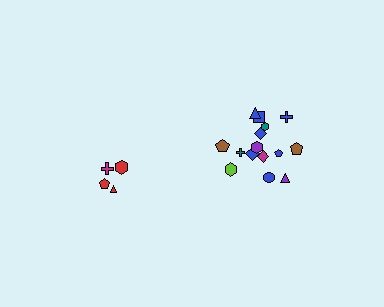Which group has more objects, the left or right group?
The right group.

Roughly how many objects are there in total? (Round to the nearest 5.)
Roughly 20 objects in total.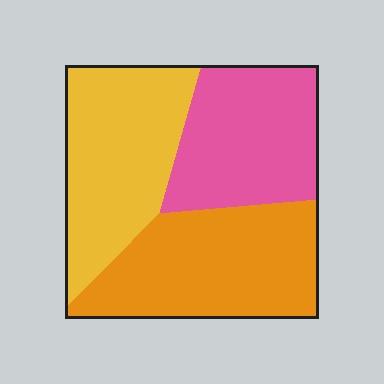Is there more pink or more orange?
Orange.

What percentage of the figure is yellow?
Yellow takes up about one third (1/3) of the figure.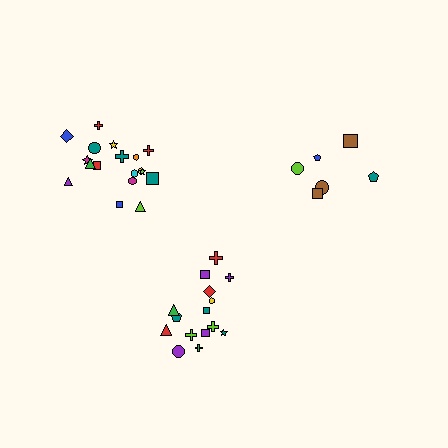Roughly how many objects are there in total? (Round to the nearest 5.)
Roughly 40 objects in total.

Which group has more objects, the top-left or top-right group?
The top-left group.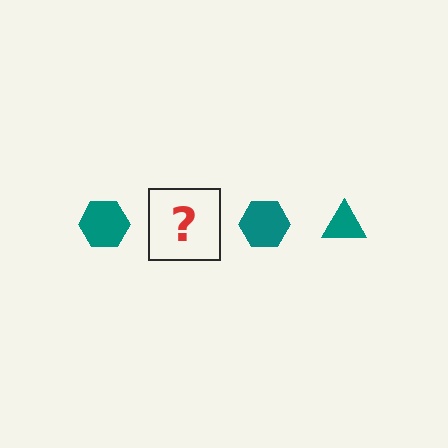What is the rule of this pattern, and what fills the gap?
The rule is that the pattern cycles through hexagon, triangle shapes in teal. The gap should be filled with a teal triangle.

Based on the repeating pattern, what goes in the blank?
The blank should be a teal triangle.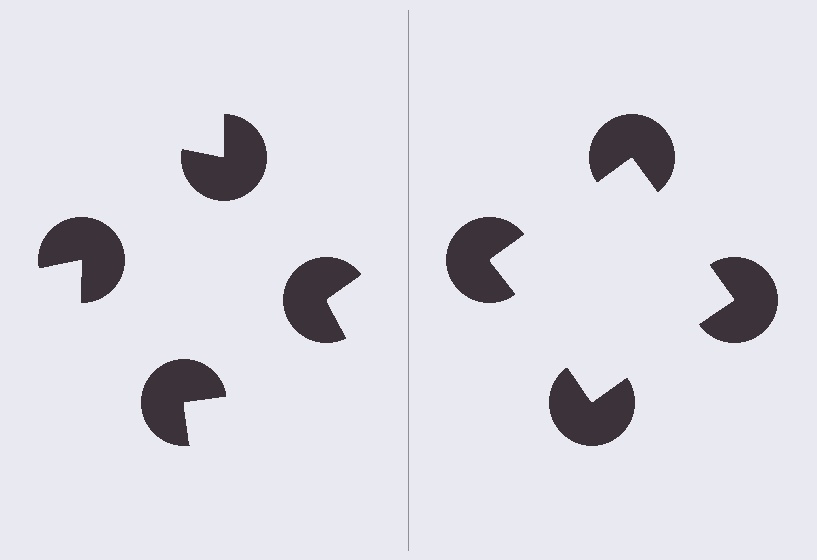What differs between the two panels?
The pac-man discs are positioned identically on both sides; only the wedge orientations differ. On the right they align to a square; on the left they are misaligned.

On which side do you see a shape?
An illusory square appears on the right side. On the left side the wedge cuts are rotated, so no coherent shape forms.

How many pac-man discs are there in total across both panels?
8 — 4 on each side.